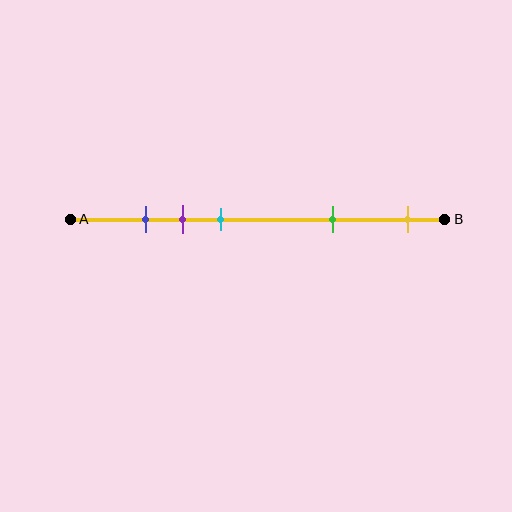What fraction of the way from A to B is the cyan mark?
The cyan mark is approximately 40% (0.4) of the way from A to B.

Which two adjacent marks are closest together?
The blue and purple marks are the closest adjacent pair.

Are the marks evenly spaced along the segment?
No, the marks are not evenly spaced.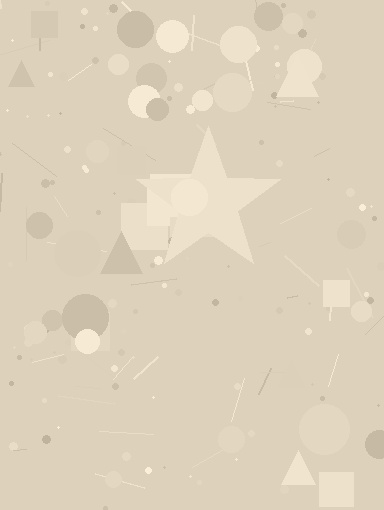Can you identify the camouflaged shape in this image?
The camouflaged shape is a star.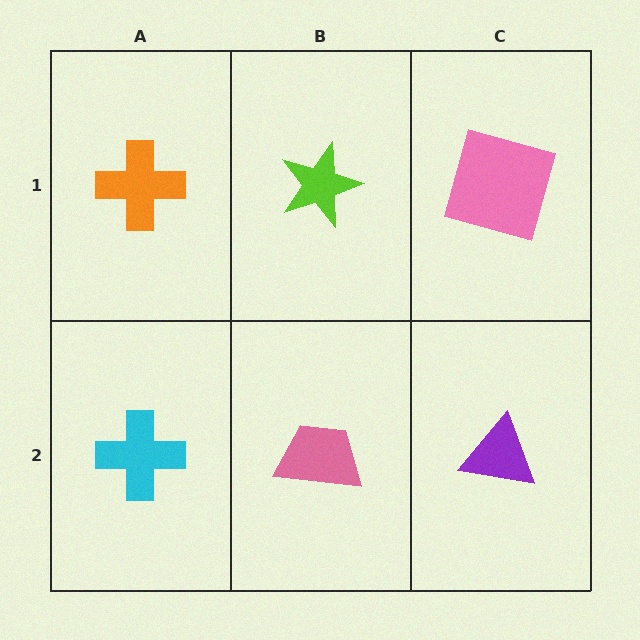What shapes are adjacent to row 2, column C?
A pink square (row 1, column C), a pink trapezoid (row 2, column B).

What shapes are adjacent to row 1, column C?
A purple triangle (row 2, column C), a lime star (row 1, column B).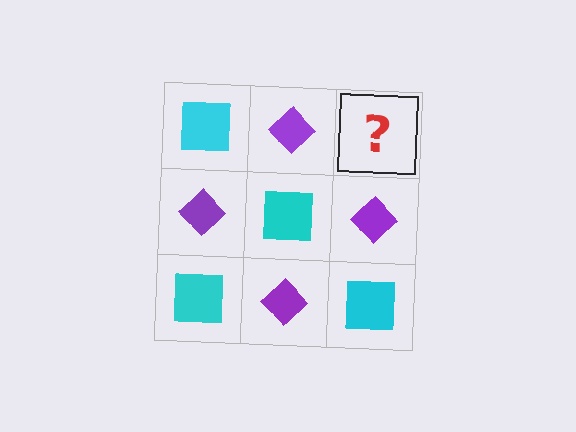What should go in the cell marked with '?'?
The missing cell should contain a cyan square.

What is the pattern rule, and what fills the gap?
The rule is that it alternates cyan square and purple diamond in a checkerboard pattern. The gap should be filled with a cyan square.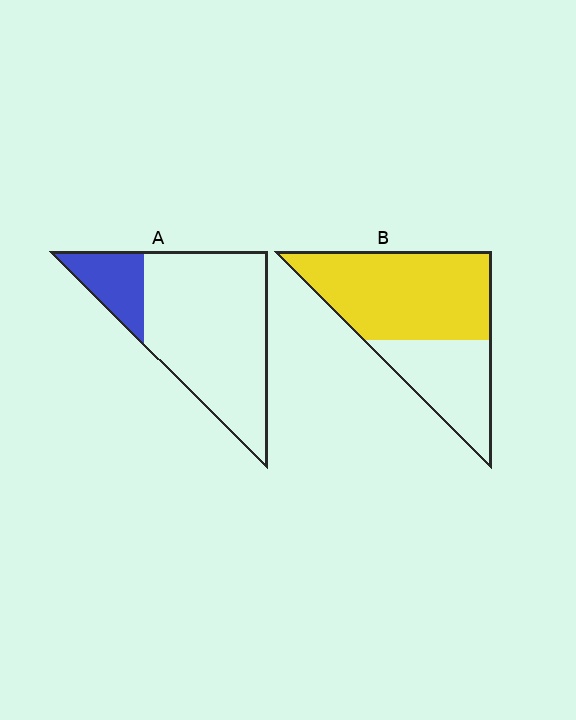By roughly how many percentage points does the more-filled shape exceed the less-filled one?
By roughly 45 percentage points (B over A).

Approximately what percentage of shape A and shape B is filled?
A is approximately 20% and B is approximately 65%.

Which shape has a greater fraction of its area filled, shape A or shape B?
Shape B.